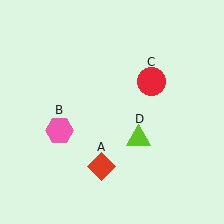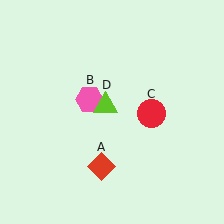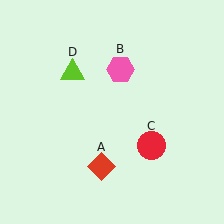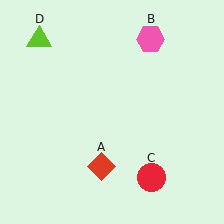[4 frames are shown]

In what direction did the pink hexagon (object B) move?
The pink hexagon (object B) moved up and to the right.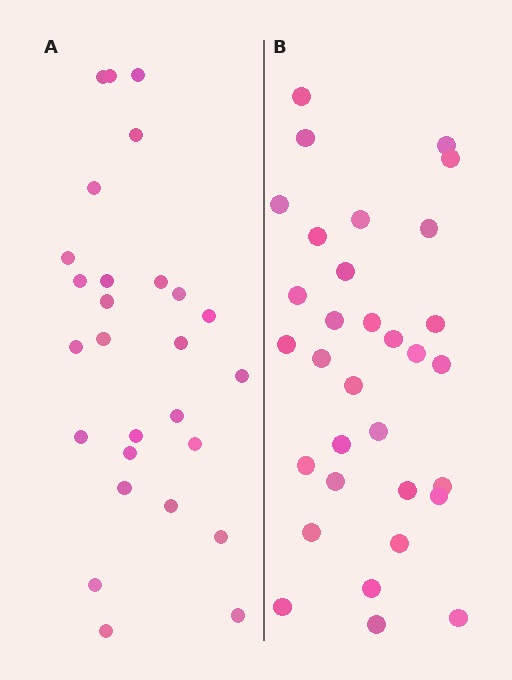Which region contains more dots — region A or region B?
Region B (the right region) has more dots.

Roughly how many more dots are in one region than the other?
Region B has about 5 more dots than region A.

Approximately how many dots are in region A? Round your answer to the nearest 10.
About 30 dots. (The exact count is 27, which rounds to 30.)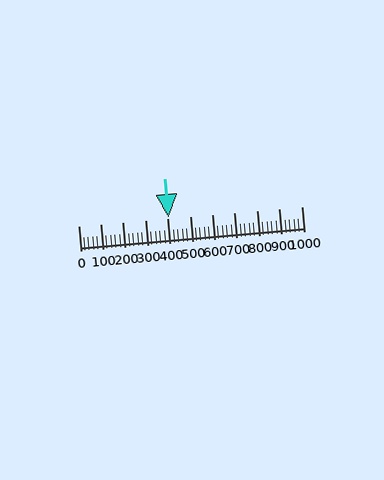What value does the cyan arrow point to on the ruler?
The cyan arrow points to approximately 405.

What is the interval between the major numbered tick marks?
The major tick marks are spaced 100 units apart.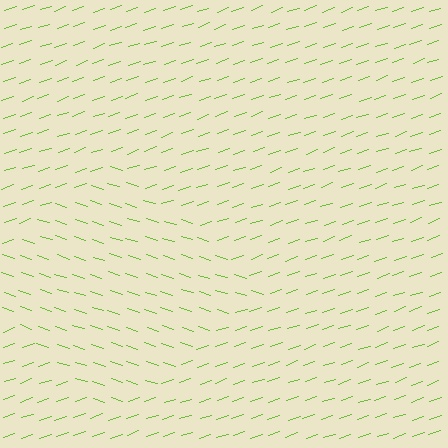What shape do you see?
I see a diamond.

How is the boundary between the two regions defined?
The boundary is defined purely by a change in line orientation (approximately 37 degrees difference). All lines are the same color and thickness.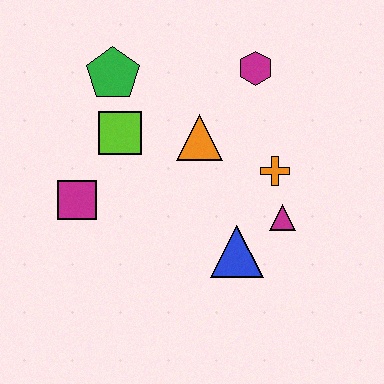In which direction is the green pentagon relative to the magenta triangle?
The green pentagon is to the left of the magenta triangle.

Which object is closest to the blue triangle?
The magenta triangle is closest to the blue triangle.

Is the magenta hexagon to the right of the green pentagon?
Yes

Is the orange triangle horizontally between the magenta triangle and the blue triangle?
No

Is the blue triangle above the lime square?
No